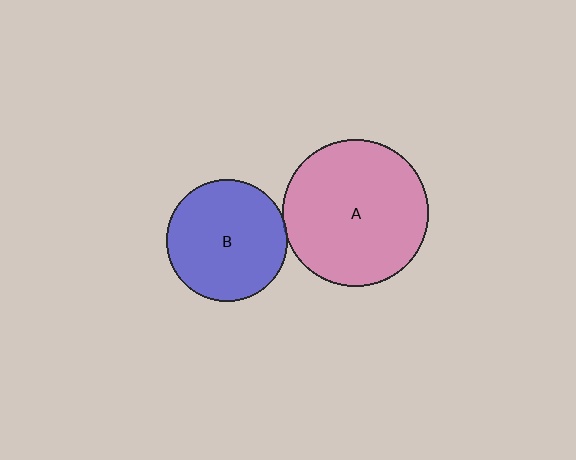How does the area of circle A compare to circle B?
Approximately 1.5 times.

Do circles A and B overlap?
Yes.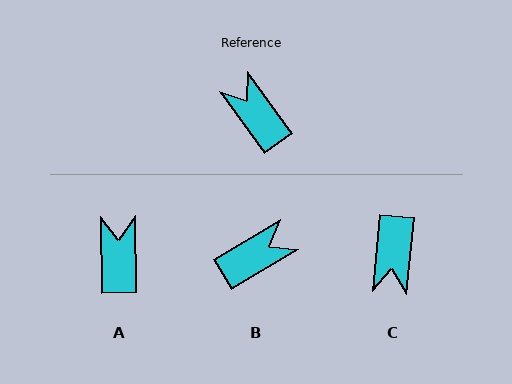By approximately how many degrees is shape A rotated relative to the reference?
Approximately 35 degrees clockwise.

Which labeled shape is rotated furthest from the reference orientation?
C, about 138 degrees away.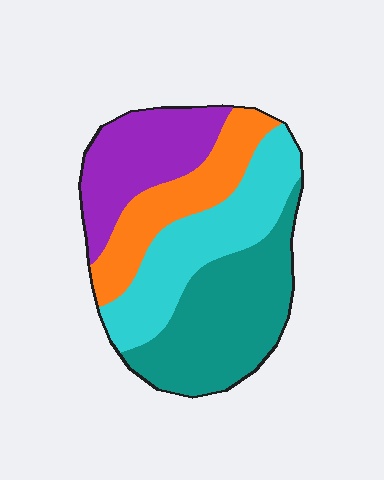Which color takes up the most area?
Teal, at roughly 30%.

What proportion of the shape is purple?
Purple covers 22% of the shape.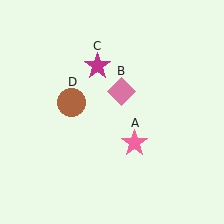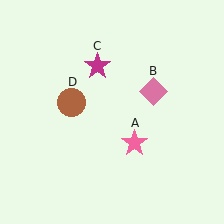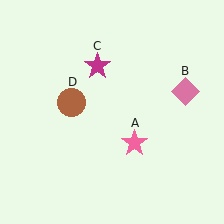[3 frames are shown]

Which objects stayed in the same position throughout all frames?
Pink star (object A) and magenta star (object C) and brown circle (object D) remained stationary.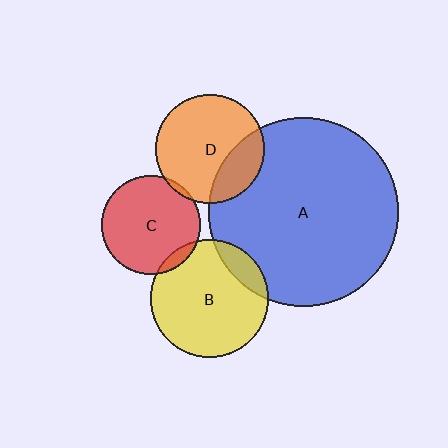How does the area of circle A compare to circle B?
Approximately 2.6 times.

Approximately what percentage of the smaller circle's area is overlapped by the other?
Approximately 15%.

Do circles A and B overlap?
Yes.